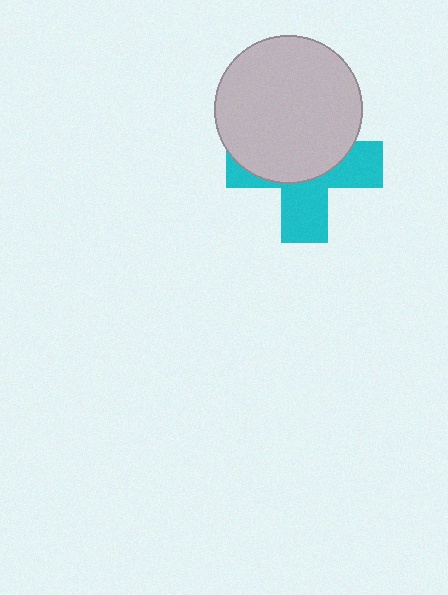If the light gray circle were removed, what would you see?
You would see the complete cyan cross.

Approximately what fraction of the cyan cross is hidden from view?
Roughly 54% of the cyan cross is hidden behind the light gray circle.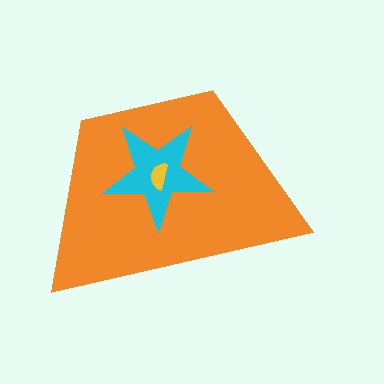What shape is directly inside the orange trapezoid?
The cyan star.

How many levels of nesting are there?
3.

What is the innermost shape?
The yellow semicircle.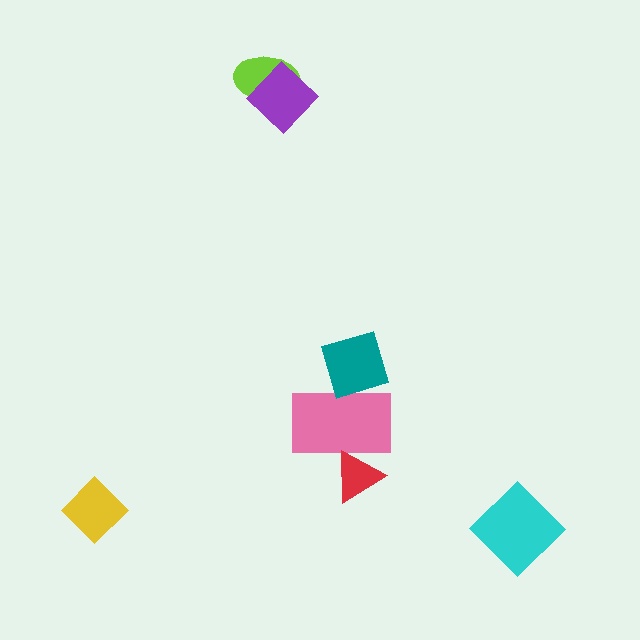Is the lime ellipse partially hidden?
Yes, it is partially covered by another shape.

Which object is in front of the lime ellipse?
The purple diamond is in front of the lime ellipse.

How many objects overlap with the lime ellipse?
1 object overlaps with the lime ellipse.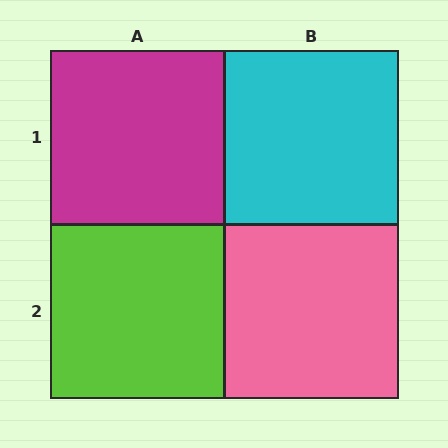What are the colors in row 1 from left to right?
Magenta, cyan.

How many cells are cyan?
1 cell is cyan.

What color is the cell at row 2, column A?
Lime.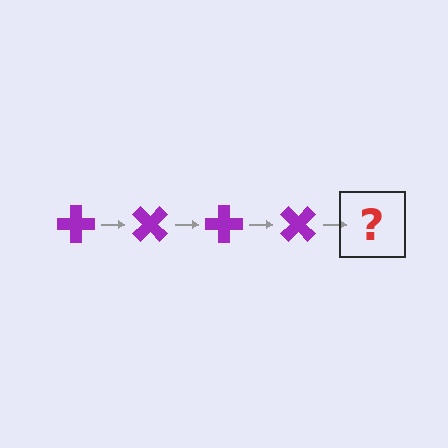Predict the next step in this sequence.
The next step is a purple cross rotated 180 degrees.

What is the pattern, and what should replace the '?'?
The pattern is that the cross rotates 45 degrees each step. The '?' should be a purple cross rotated 180 degrees.